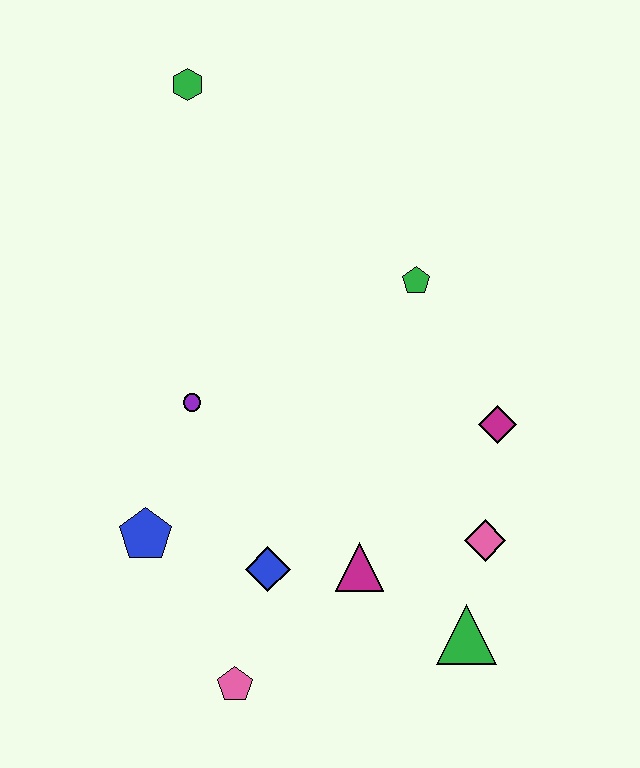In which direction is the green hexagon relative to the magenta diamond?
The green hexagon is above the magenta diamond.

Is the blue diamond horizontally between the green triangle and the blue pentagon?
Yes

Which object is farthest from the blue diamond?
The green hexagon is farthest from the blue diamond.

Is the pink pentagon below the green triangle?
Yes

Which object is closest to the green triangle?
The pink diamond is closest to the green triangle.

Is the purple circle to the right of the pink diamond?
No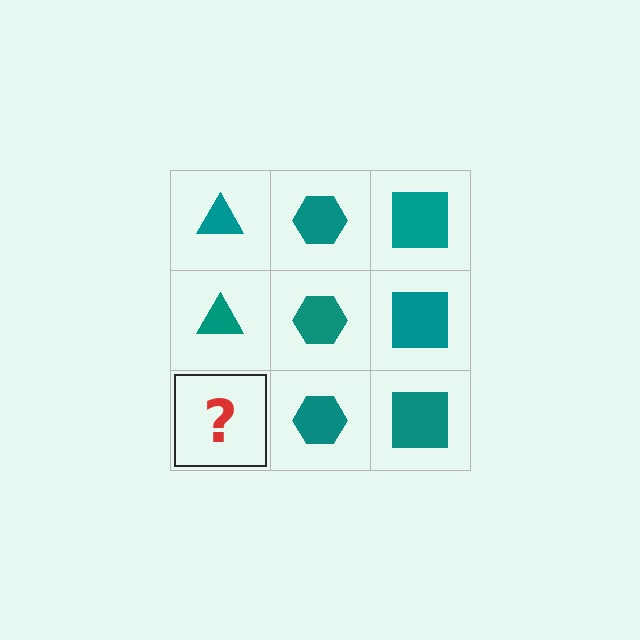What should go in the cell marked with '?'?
The missing cell should contain a teal triangle.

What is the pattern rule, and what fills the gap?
The rule is that each column has a consistent shape. The gap should be filled with a teal triangle.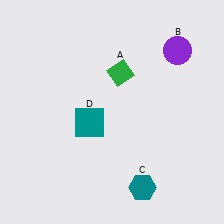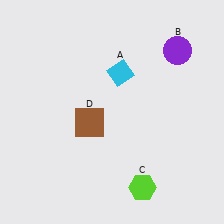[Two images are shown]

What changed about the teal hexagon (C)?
In Image 1, C is teal. In Image 2, it changed to lime.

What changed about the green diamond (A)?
In Image 1, A is green. In Image 2, it changed to cyan.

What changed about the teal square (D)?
In Image 1, D is teal. In Image 2, it changed to brown.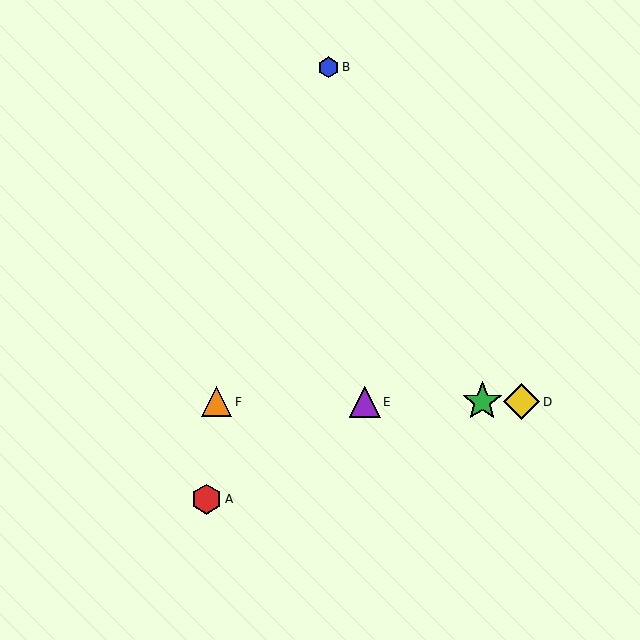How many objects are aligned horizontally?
4 objects (C, D, E, F) are aligned horizontally.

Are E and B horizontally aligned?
No, E is at y≈402 and B is at y≈67.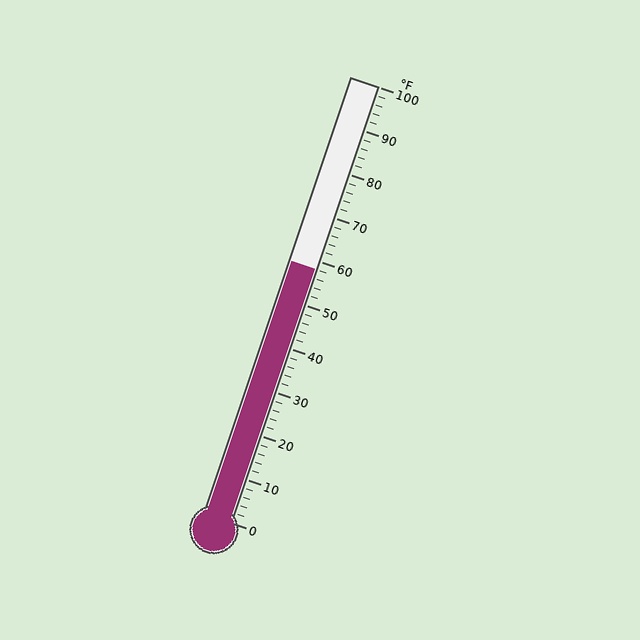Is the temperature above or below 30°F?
The temperature is above 30°F.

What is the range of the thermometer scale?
The thermometer scale ranges from 0°F to 100°F.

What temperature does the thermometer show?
The thermometer shows approximately 58°F.